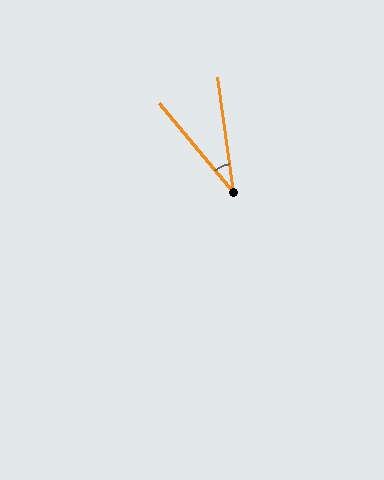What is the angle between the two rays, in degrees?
Approximately 32 degrees.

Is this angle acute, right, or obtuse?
It is acute.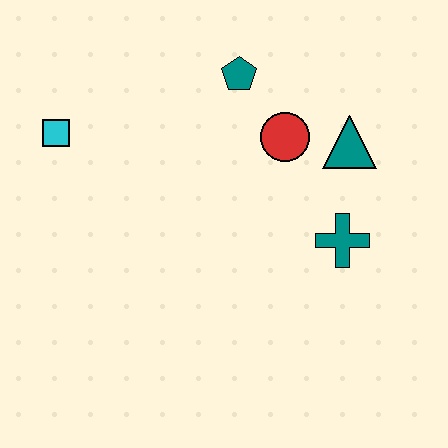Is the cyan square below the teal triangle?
No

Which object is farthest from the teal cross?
The cyan square is farthest from the teal cross.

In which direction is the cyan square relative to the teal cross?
The cyan square is to the left of the teal cross.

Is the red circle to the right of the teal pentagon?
Yes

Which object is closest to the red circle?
The teal triangle is closest to the red circle.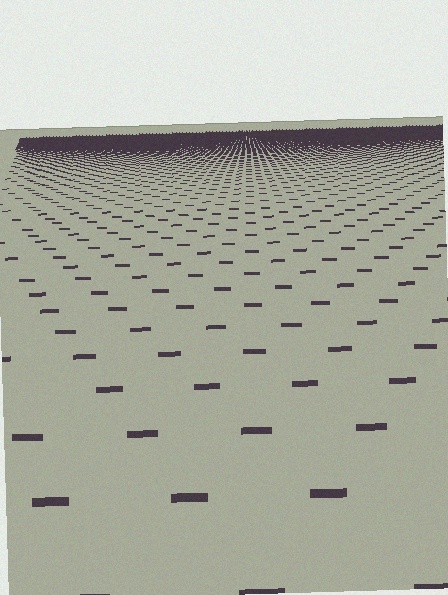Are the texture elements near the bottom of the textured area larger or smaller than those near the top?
Larger. Near the bottom, elements are closer to the viewer and appear at a bigger on-screen size.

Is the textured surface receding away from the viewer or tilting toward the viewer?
The surface is receding away from the viewer. Texture elements get smaller and denser toward the top.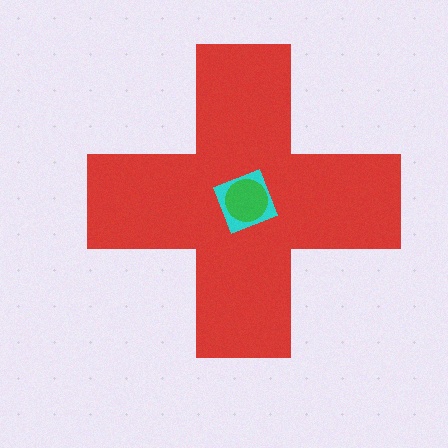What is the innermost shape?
The green circle.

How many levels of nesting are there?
3.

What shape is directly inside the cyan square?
The green circle.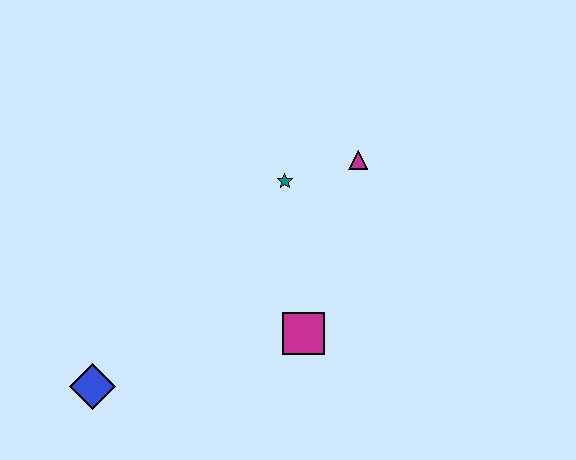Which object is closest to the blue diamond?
The magenta square is closest to the blue diamond.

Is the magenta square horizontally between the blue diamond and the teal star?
No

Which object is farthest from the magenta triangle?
The blue diamond is farthest from the magenta triangle.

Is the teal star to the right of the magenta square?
No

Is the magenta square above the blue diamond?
Yes